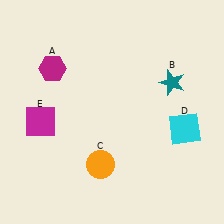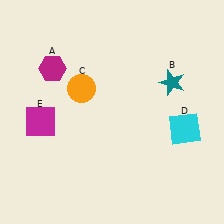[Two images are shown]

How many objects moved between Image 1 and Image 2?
1 object moved between the two images.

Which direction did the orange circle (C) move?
The orange circle (C) moved up.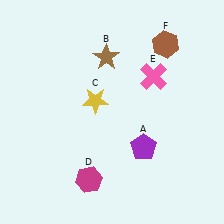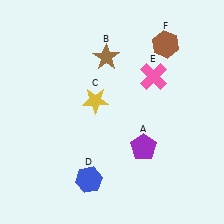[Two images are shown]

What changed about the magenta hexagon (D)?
In Image 1, D is magenta. In Image 2, it changed to blue.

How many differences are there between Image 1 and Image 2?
There is 1 difference between the two images.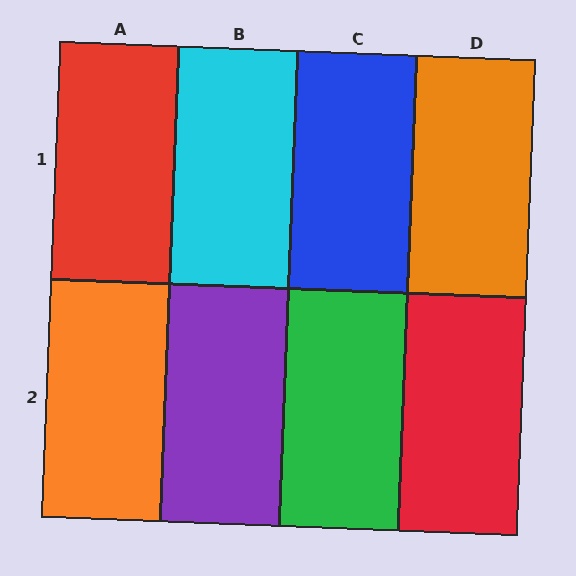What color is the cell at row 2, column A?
Orange.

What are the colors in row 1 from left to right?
Red, cyan, blue, orange.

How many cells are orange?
2 cells are orange.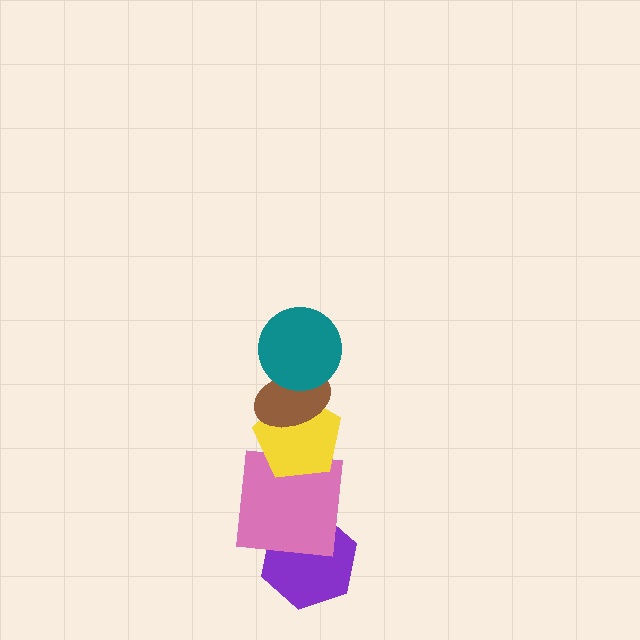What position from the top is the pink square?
The pink square is 4th from the top.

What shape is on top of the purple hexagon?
The pink square is on top of the purple hexagon.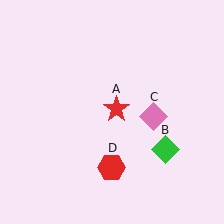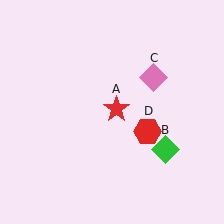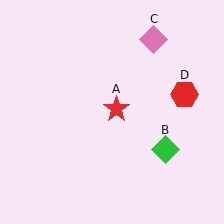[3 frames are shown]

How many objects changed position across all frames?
2 objects changed position: pink diamond (object C), red hexagon (object D).